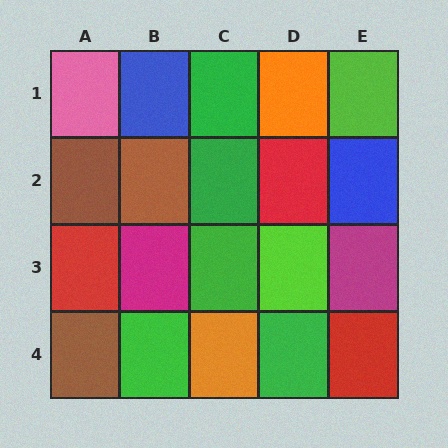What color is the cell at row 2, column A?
Brown.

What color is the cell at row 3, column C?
Green.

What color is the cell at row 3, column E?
Magenta.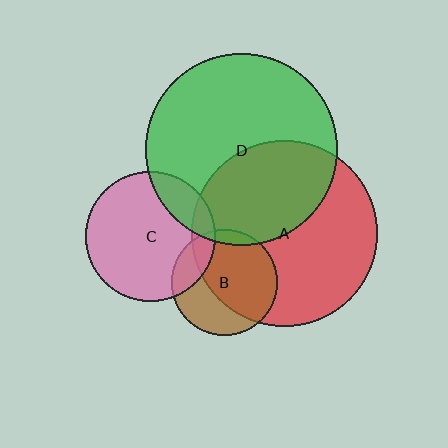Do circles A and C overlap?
Yes.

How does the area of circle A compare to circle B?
Approximately 3.1 times.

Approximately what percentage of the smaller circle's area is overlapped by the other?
Approximately 10%.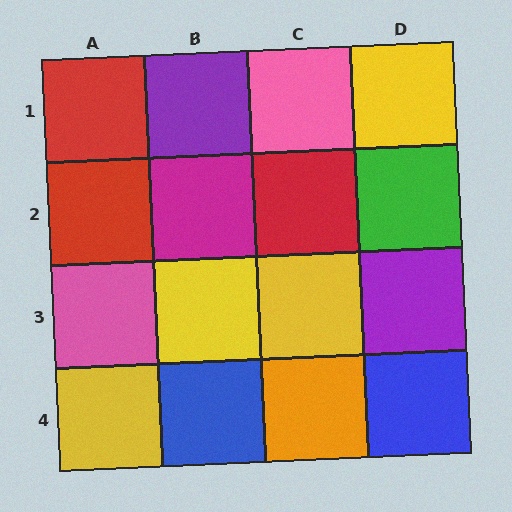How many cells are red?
3 cells are red.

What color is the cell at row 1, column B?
Purple.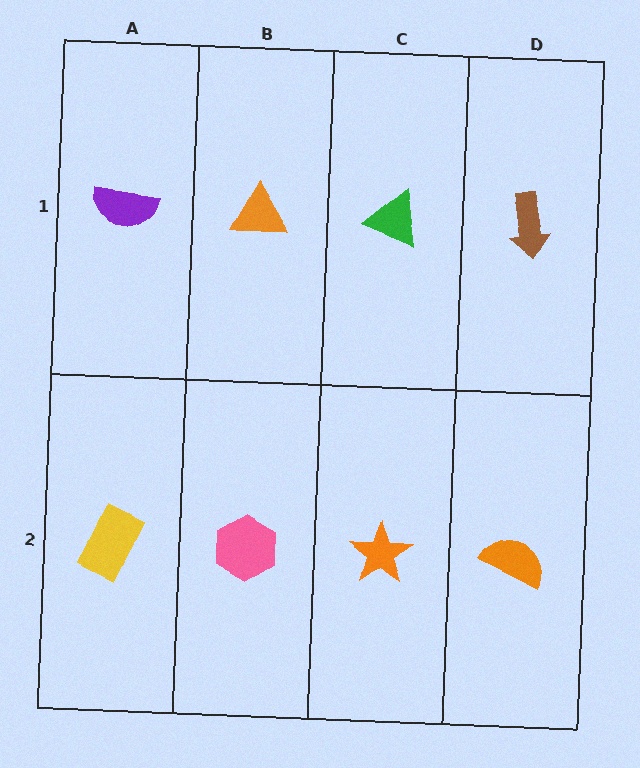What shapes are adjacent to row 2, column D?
A brown arrow (row 1, column D), an orange star (row 2, column C).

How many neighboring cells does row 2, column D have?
2.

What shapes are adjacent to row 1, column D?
An orange semicircle (row 2, column D), a green triangle (row 1, column C).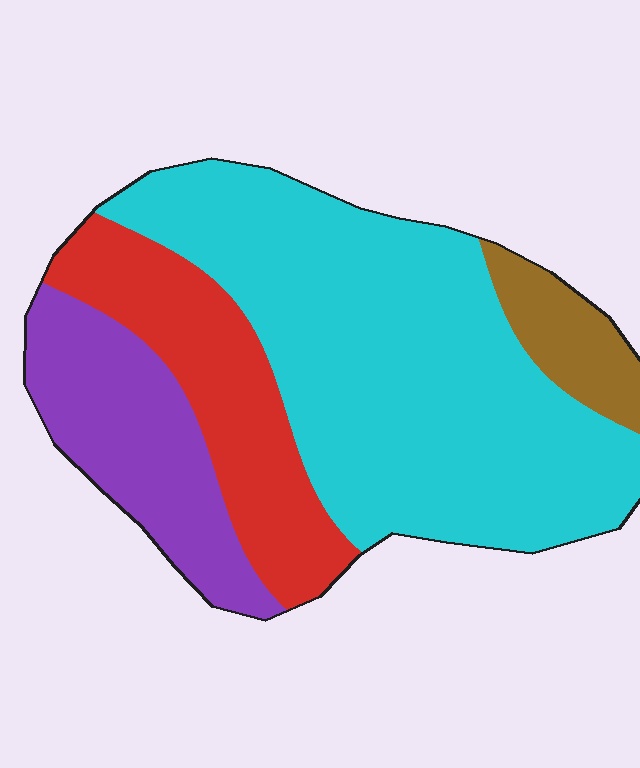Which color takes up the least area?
Brown, at roughly 5%.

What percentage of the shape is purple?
Purple takes up less than a quarter of the shape.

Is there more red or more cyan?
Cyan.